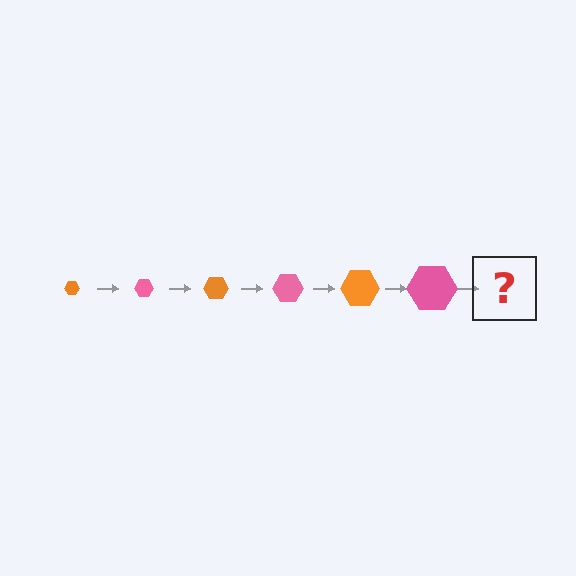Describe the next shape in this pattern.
It should be an orange hexagon, larger than the previous one.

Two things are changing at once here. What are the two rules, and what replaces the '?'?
The two rules are that the hexagon grows larger each step and the color cycles through orange and pink. The '?' should be an orange hexagon, larger than the previous one.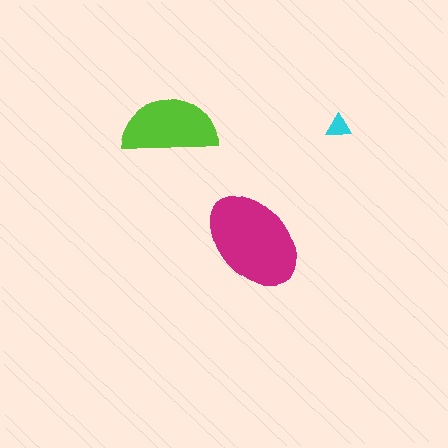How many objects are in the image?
There are 3 objects in the image.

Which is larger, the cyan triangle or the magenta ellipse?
The magenta ellipse.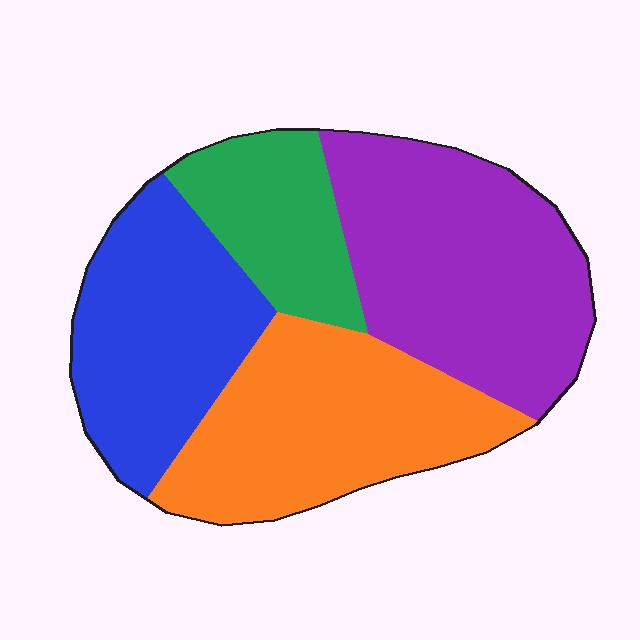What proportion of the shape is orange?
Orange covers about 30% of the shape.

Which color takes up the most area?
Purple, at roughly 30%.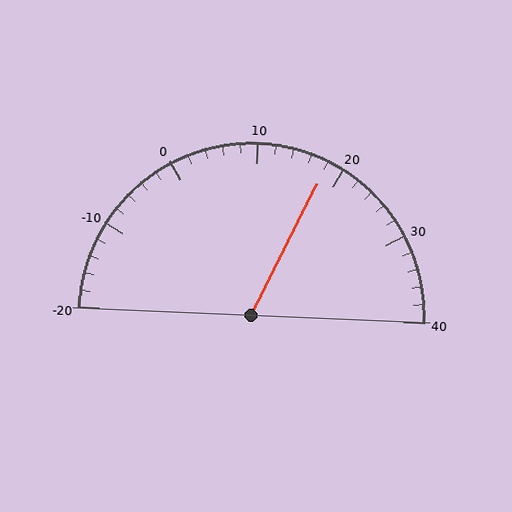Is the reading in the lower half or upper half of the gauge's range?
The reading is in the upper half of the range (-20 to 40).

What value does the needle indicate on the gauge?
The needle indicates approximately 18.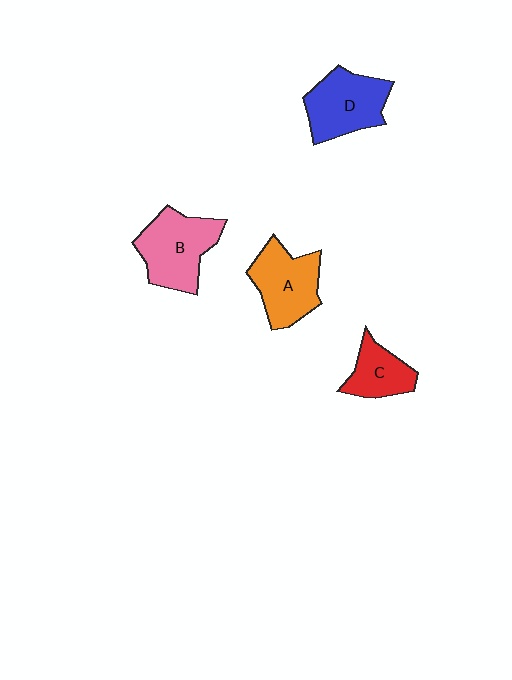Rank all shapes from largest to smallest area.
From largest to smallest: B (pink), D (blue), A (orange), C (red).